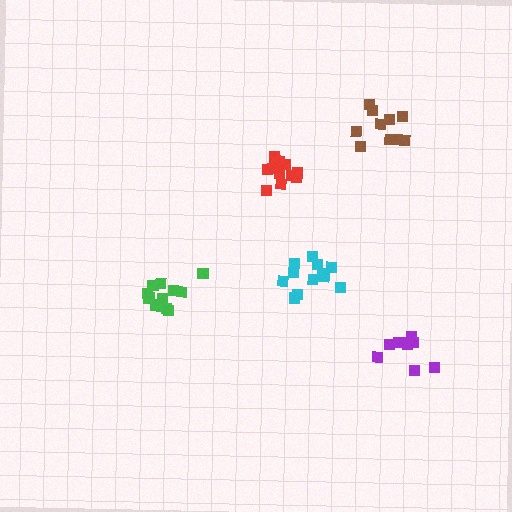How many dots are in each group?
Group 1: 12 dots, Group 2: 12 dots, Group 3: 10 dots, Group 4: 9 dots, Group 5: 12 dots (55 total).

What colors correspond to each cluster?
The clusters are colored: green, cyan, brown, purple, red.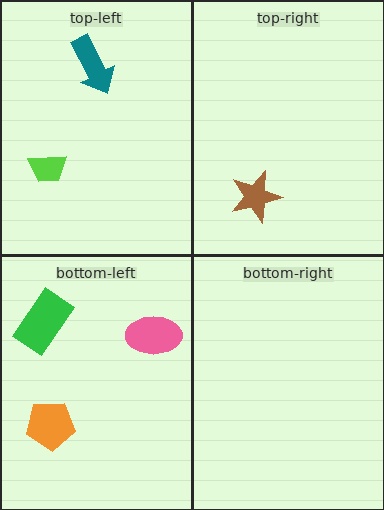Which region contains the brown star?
The top-right region.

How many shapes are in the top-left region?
2.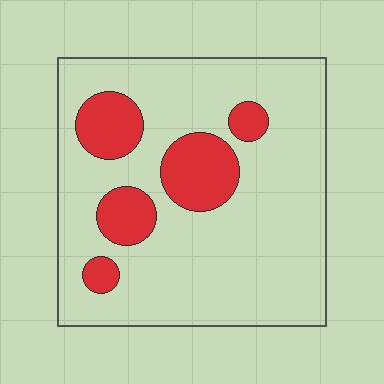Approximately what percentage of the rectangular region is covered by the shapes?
Approximately 20%.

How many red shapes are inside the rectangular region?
5.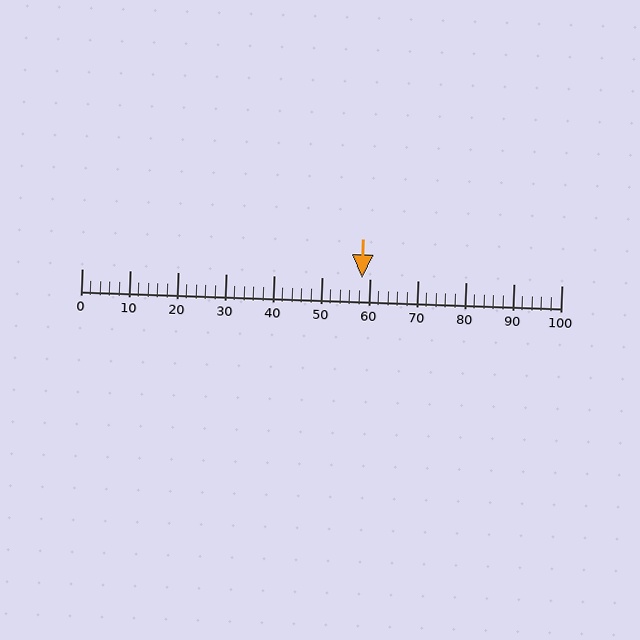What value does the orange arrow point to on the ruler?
The orange arrow points to approximately 58.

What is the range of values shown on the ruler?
The ruler shows values from 0 to 100.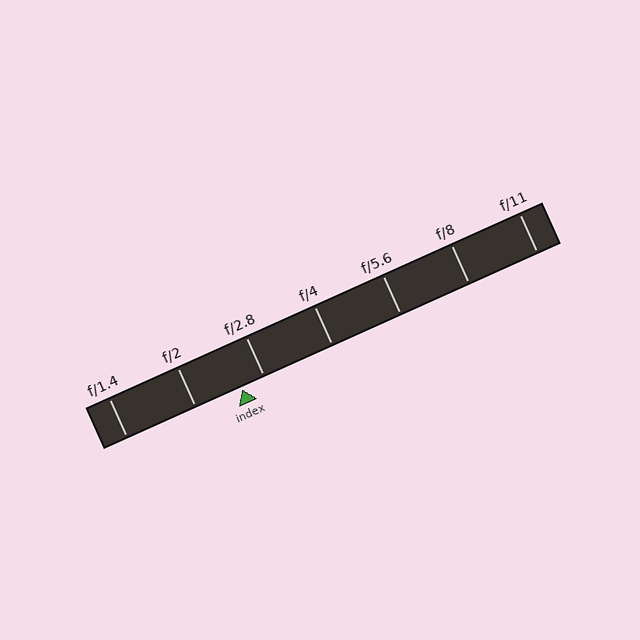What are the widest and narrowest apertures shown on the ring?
The widest aperture shown is f/1.4 and the narrowest is f/11.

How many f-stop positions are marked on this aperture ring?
There are 7 f-stop positions marked.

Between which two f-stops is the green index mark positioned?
The index mark is between f/2 and f/2.8.